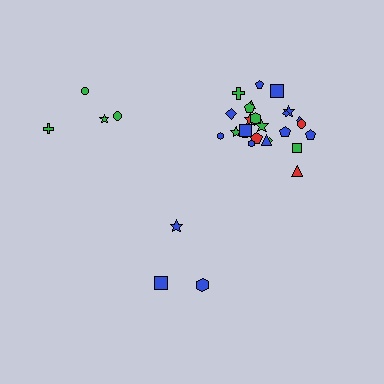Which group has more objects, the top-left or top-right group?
The top-right group.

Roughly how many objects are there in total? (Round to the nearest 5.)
Roughly 30 objects in total.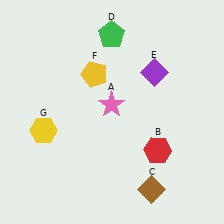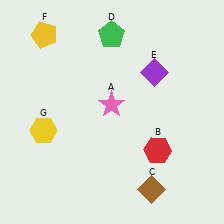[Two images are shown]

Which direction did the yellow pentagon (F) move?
The yellow pentagon (F) moved left.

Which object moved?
The yellow pentagon (F) moved left.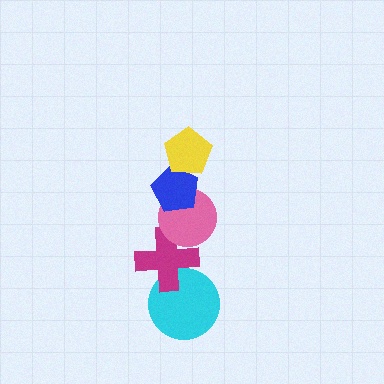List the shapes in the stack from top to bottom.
From top to bottom: the yellow pentagon, the blue pentagon, the pink circle, the magenta cross, the cyan circle.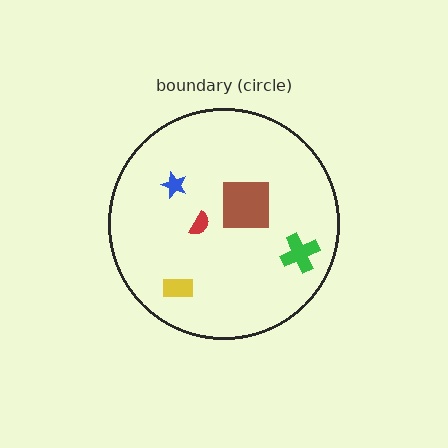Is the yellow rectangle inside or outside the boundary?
Inside.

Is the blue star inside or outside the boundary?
Inside.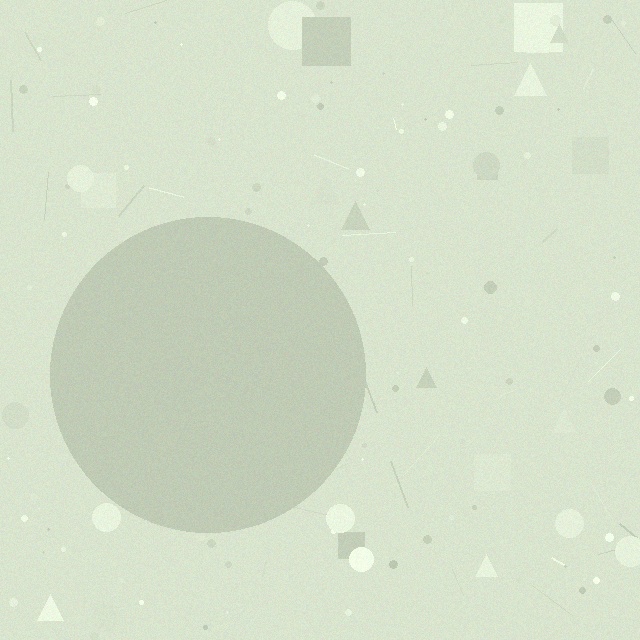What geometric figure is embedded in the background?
A circle is embedded in the background.